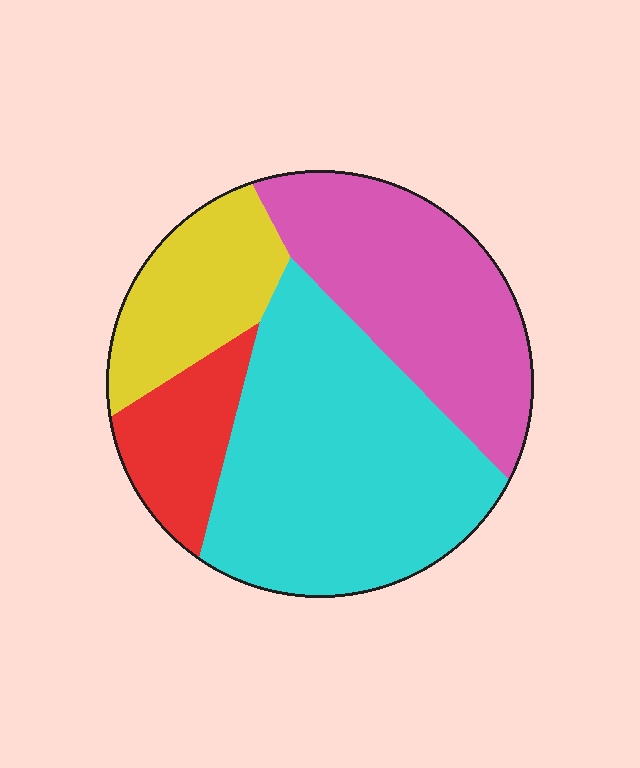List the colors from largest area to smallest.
From largest to smallest: cyan, pink, yellow, red.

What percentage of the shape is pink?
Pink covers about 30% of the shape.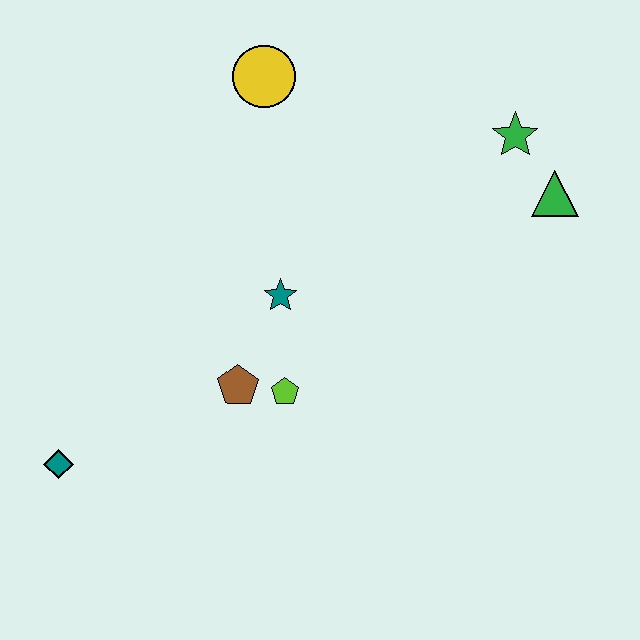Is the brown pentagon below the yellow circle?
Yes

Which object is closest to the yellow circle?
The teal star is closest to the yellow circle.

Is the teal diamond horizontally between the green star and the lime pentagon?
No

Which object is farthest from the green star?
The teal diamond is farthest from the green star.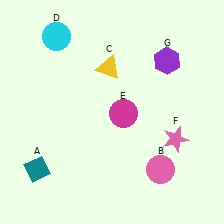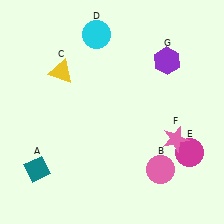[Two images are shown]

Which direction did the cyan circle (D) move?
The cyan circle (D) moved right.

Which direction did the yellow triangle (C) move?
The yellow triangle (C) moved left.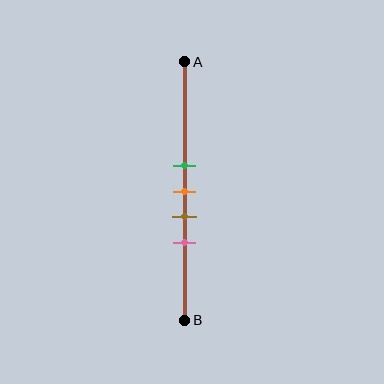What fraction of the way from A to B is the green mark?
The green mark is approximately 40% (0.4) of the way from A to B.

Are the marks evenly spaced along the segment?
Yes, the marks are approximately evenly spaced.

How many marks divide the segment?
There are 4 marks dividing the segment.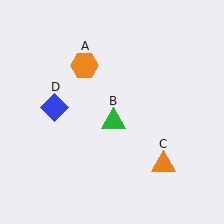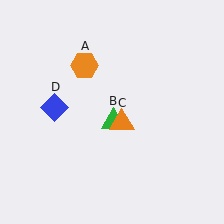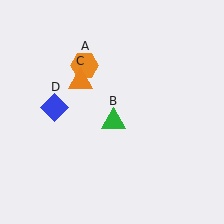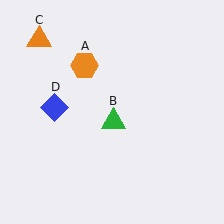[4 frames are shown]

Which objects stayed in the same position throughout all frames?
Orange hexagon (object A) and green triangle (object B) and blue diamond (object D) remained stationary.